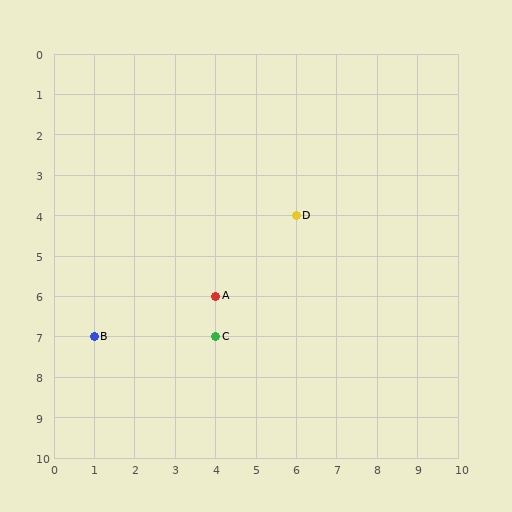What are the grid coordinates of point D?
Point D is at grid coordinates (6, 4).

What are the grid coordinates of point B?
Point B is at grid coordinates (1, 7).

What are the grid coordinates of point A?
Point A is at grid coordinates (4, 6).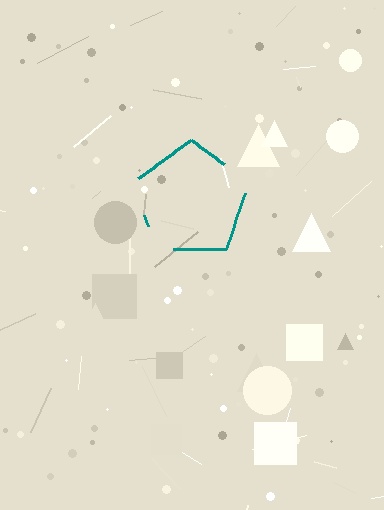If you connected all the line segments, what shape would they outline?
They would outline a pentagon.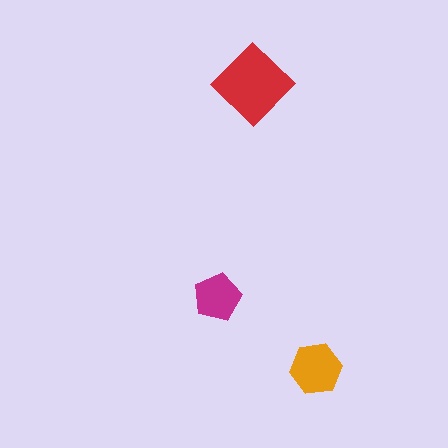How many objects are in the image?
There are 3 objects in the image.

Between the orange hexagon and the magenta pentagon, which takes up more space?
The orange hexagon.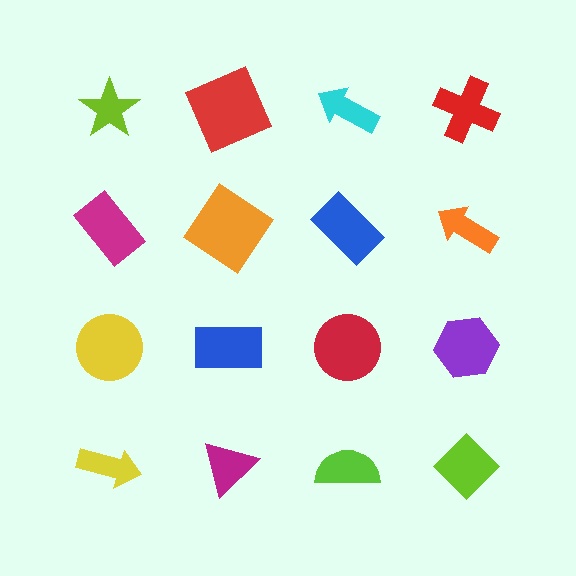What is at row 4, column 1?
A yellow arrow.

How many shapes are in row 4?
4 shapes.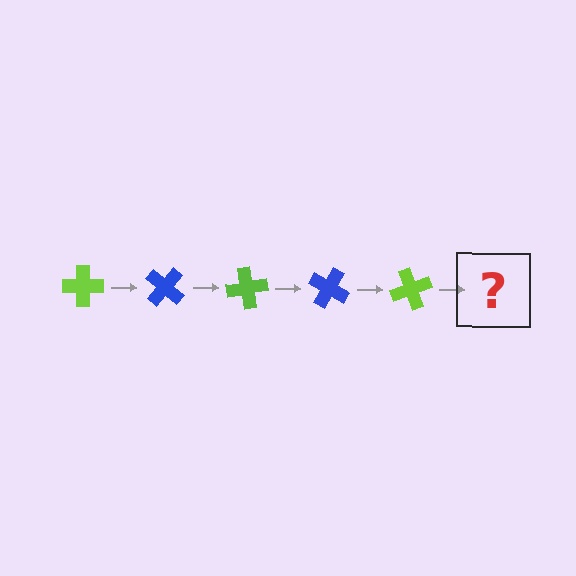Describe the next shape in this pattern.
It should be a blue cross, rotated 200 degrees from the start.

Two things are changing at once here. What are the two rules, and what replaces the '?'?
The two rules are that it rotates 40 degrees each step and the color cycles through lime and blue. The '?' should be a blue cross, rotated 200 degrees from the start.